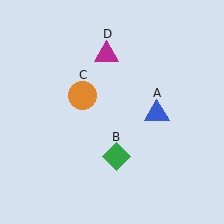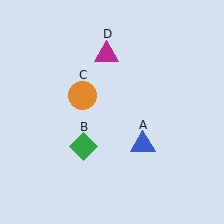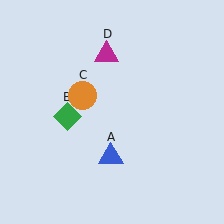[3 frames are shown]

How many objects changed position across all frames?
2 objects changed position: blue triangle (object A), green diamond (object B).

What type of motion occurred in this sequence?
The blue triangle (object A), green diamond (object B) rotated clockwise around the center of the scene.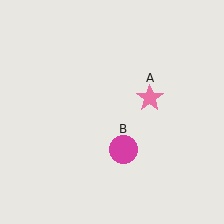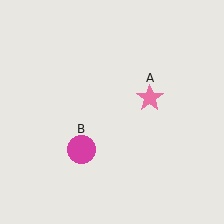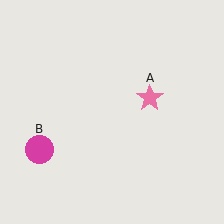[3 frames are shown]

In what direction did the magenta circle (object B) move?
The magenta circle (object B) moved left.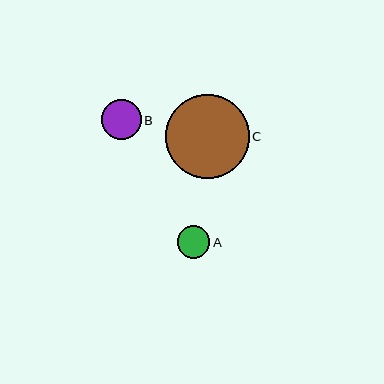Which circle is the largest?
Circle C is the largest with a size of approximately 84 pixels.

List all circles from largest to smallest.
From largest to smallest: C, B, A.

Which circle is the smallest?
Circle A is the smallest with a size of approximately 33 pixels.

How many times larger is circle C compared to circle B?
Circle C is approximately 2.1 times the size of circle B.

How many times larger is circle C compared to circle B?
Circle C is approximately 2.1 times the size of circle B.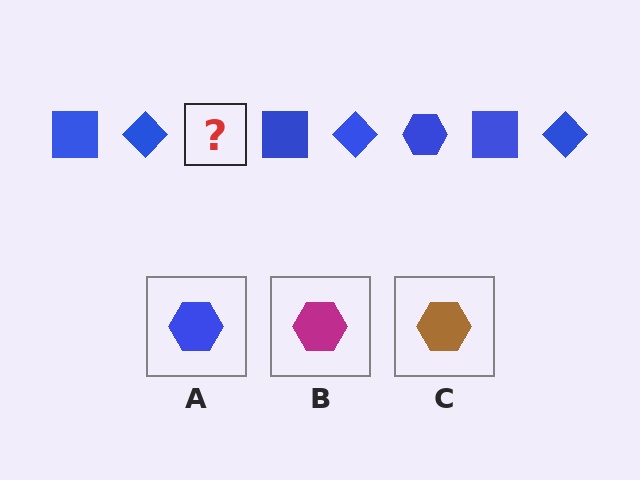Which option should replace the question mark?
Option A.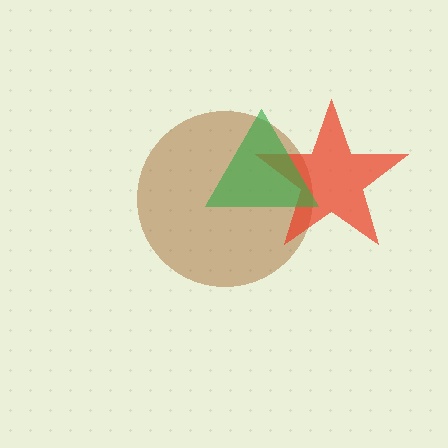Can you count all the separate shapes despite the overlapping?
Yes, there are 3 separate shapes.